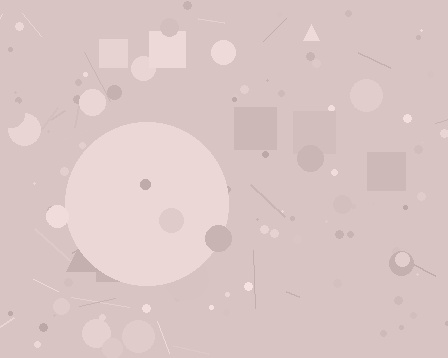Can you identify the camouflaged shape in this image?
The camouflaged shape is a circle.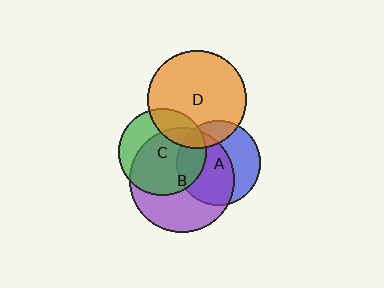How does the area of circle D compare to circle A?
Approximately 1.3 times.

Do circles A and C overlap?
Yes.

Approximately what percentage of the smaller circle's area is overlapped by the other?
Approximately 25%.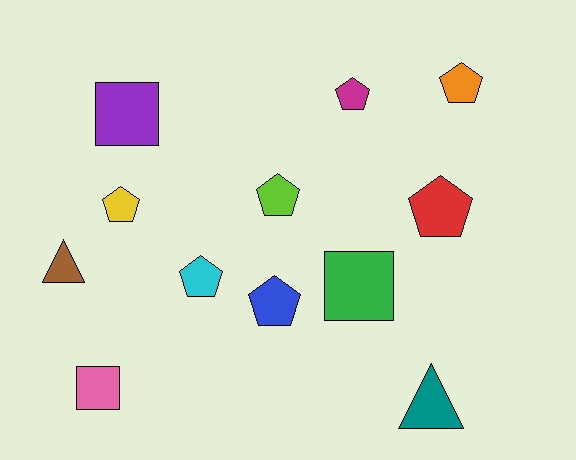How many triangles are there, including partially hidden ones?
There are 2 triangles.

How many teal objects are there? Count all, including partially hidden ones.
There is 1 teal object.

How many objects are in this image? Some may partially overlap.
There are 12 objects.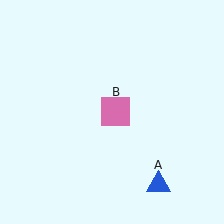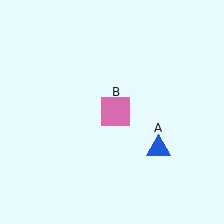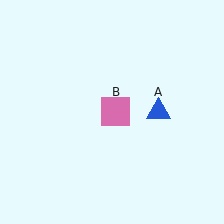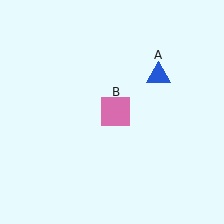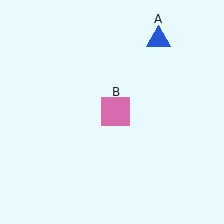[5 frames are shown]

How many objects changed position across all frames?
1 object changed position: blue triangle (object A).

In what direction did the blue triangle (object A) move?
The blue triangle (object A) moved up.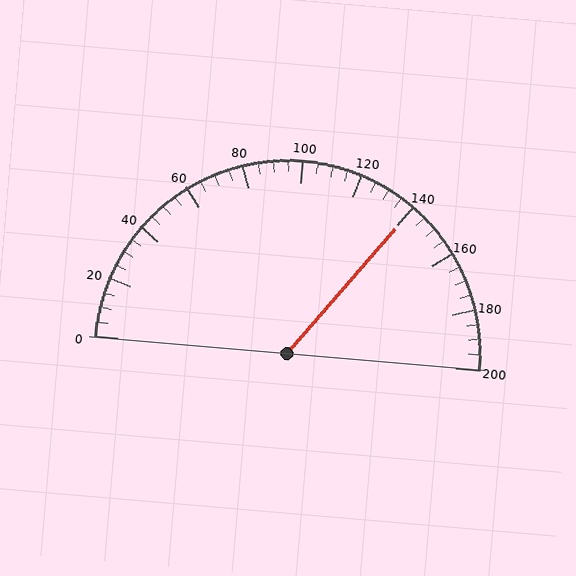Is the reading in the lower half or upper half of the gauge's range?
The reading is in the upper half of the range (0 to 200).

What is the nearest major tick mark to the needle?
The nearest major tick mark is 140.